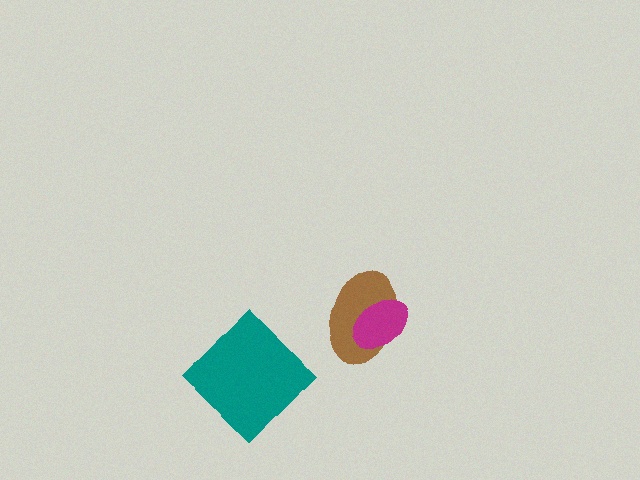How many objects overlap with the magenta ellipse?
1 object overlaps with the magenta ellipse.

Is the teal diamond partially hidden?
No, no other shape covers it.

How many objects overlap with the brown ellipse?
1 object overlaps with the brown ellipse.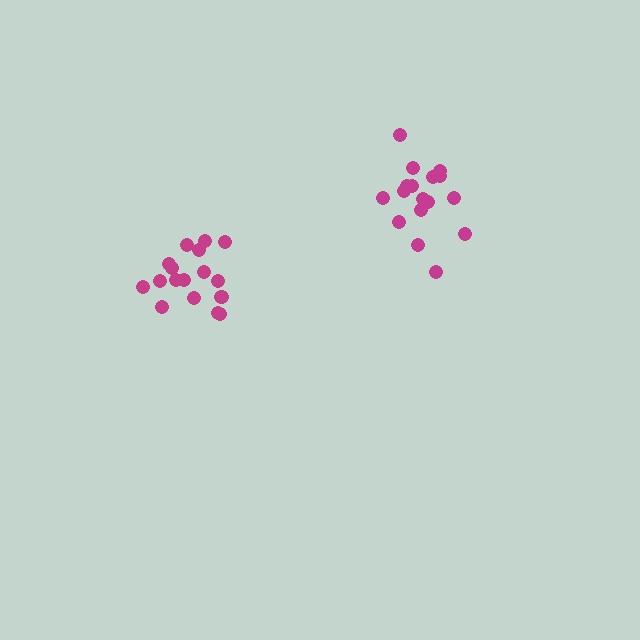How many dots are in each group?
Group 1: 17 dots, Group 2: 17 dots (34 total).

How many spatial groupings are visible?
There are 2 spatial groupings.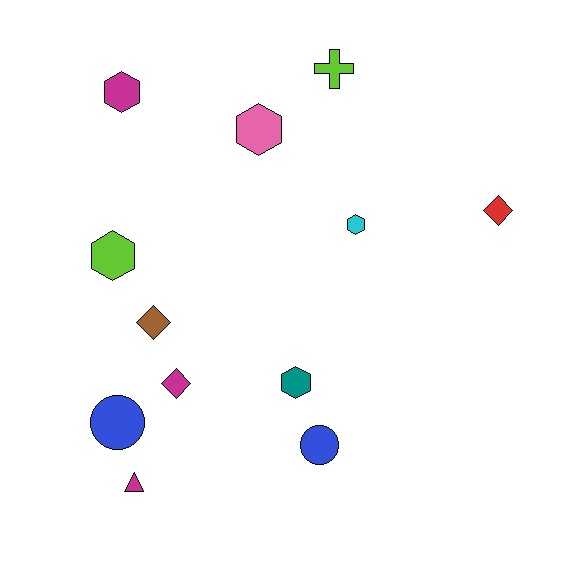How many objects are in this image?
There are 12 objects.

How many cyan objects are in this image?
There is 1 cyan object.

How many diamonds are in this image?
There are 3 diamonds.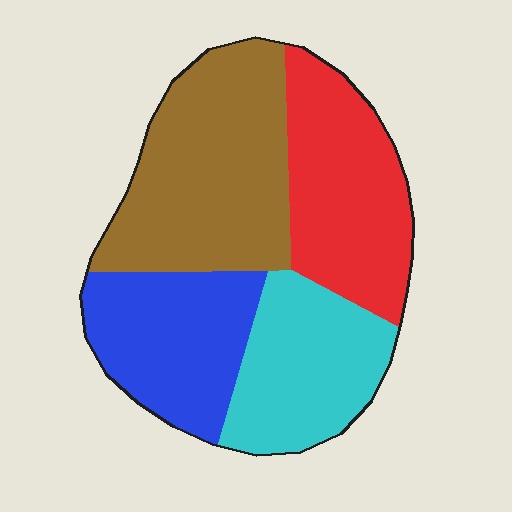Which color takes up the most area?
Brown, at roughly 35%.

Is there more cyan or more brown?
Brown.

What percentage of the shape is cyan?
Cyan takes up between a sixth and a third of the shape.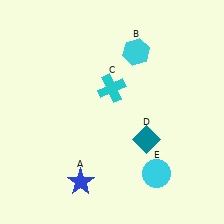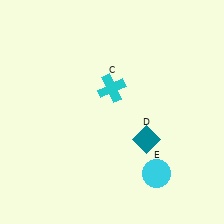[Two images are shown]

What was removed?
The blue star (A), the cyan hexagon (B) were removed in Image 2.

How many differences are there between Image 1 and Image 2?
There are 2 differences between the two images.